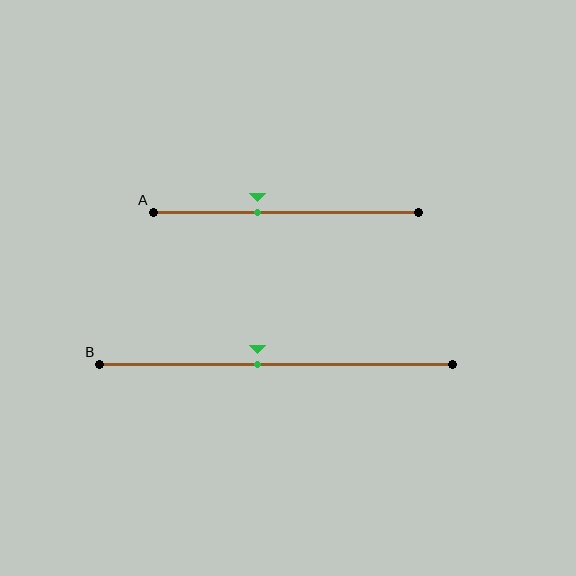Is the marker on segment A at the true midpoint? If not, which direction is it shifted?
No, the marker on segment A is shifted to the left by about 11% of the segment length.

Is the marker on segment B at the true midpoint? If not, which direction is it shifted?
No, the marker on segment B is shifted to the left by about 5% of the segment length.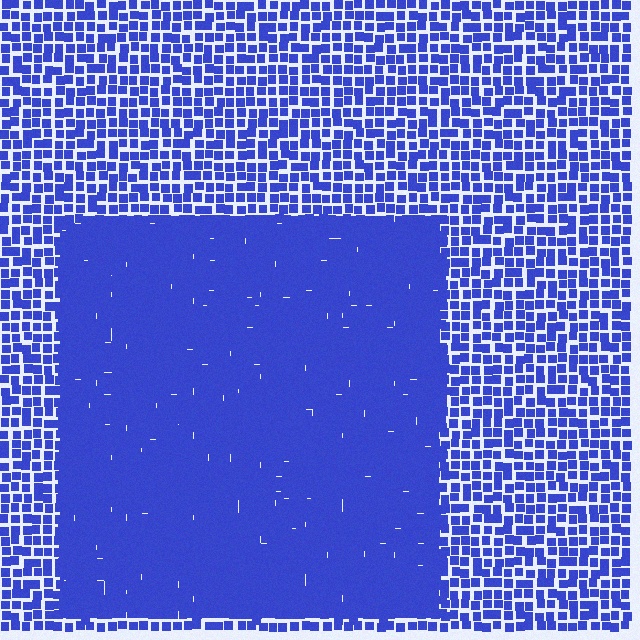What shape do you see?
I see a rectangle.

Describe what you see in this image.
The image contains small blue elements arranged at two different densities. A rectangle-shaped region is visible where the elements are more densely packed than the surrounding area.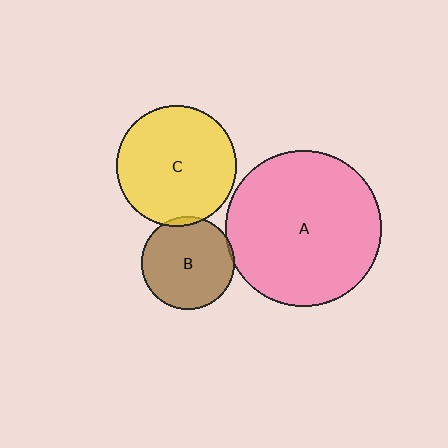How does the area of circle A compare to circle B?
Approximately 2.8 times.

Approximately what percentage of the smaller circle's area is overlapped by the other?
Approximately 5%.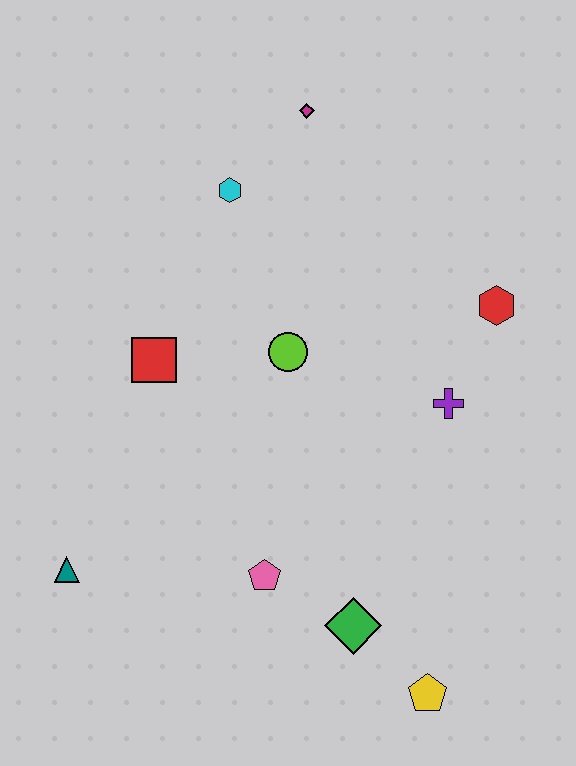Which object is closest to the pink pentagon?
The green diamond is closest to the pink pentagon.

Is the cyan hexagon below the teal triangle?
No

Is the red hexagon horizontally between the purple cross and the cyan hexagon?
No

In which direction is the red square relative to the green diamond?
The red square is above the green diamond.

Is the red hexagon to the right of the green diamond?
Yes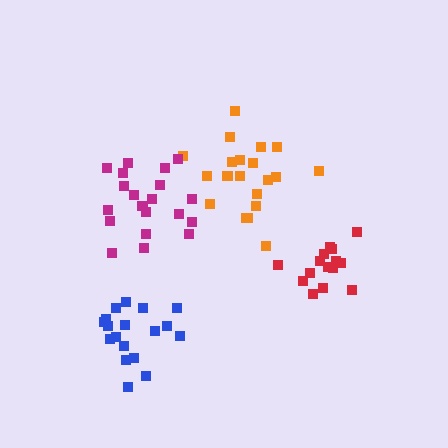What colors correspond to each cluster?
The clusters are colored: orange, magenta, red, blue.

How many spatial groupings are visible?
There are 4 spatial groupings.